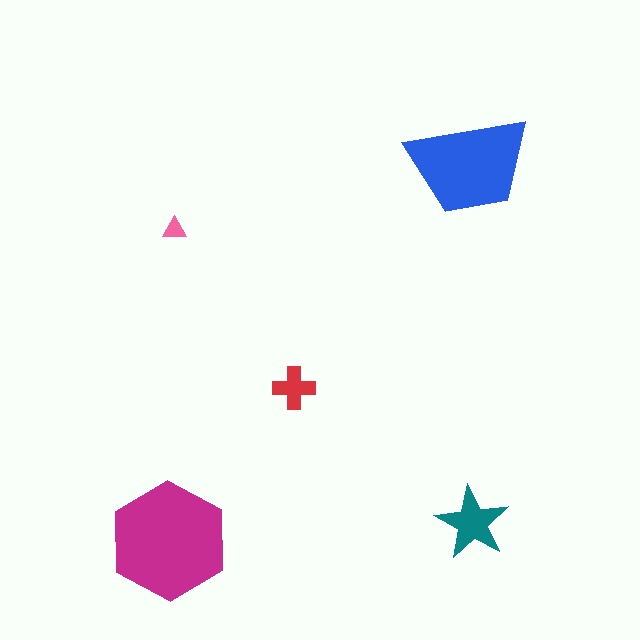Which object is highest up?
The blue trapezoid is topmost.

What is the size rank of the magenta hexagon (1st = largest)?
1st.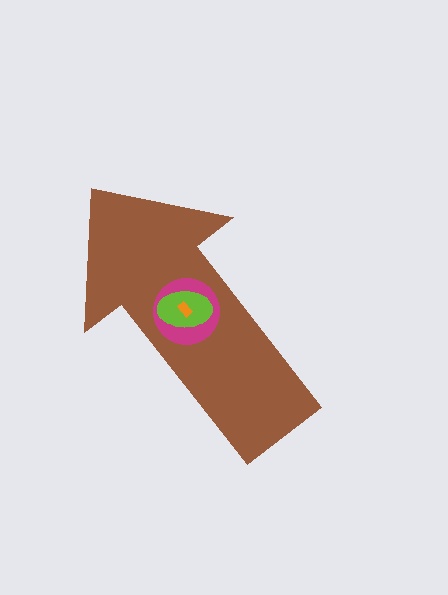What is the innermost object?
The orange rectangle.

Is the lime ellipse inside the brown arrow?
Yes.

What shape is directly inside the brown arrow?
The magenta circle.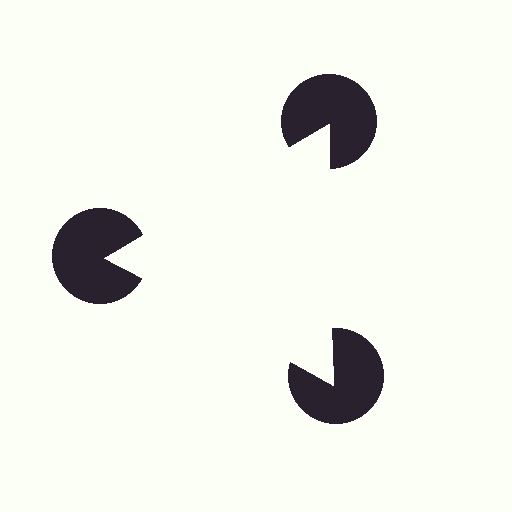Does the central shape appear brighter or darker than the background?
It typically appears slightly brighter than the background, even though no actual brightness change is drawn.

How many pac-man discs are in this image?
There are 3 — one at each vertex of the illusory triangle.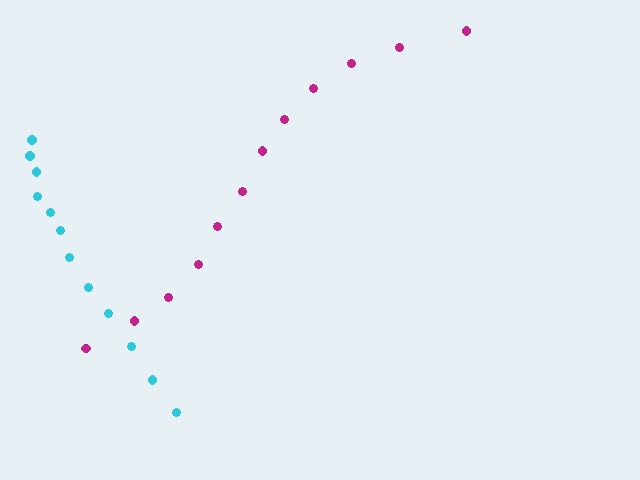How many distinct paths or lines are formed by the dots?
There are 2 distinct paths.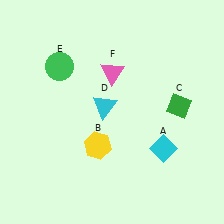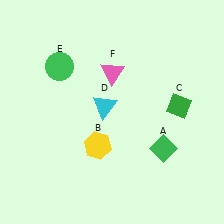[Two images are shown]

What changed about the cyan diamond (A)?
In Image 1, A is cyan. In Image 2, it changed to green.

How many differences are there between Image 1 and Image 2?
There is 1 difference between the two images.